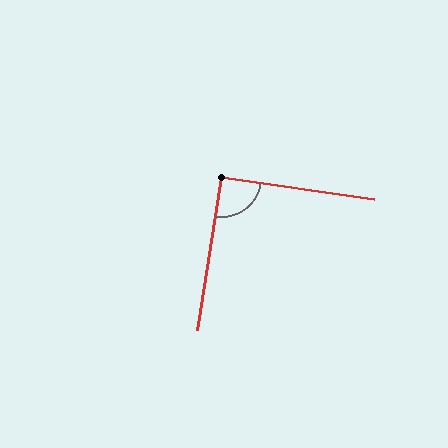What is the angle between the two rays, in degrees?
Approximately 91 degrees.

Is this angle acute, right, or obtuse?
It is approximately a right angle.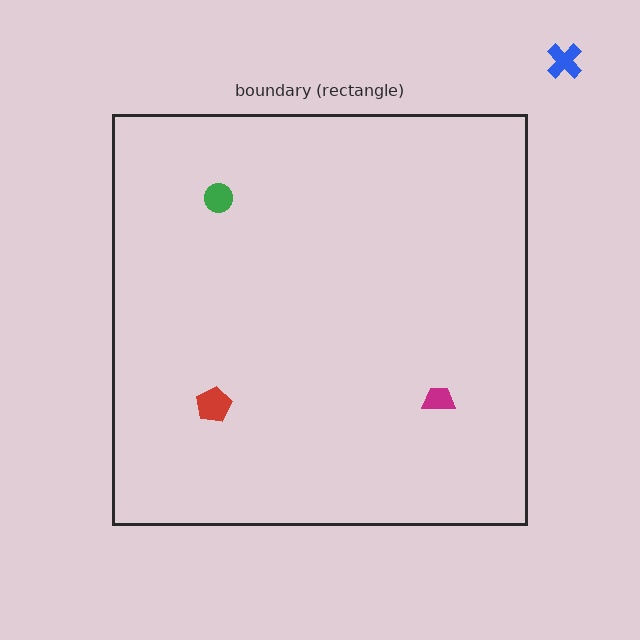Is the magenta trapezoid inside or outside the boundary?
Inside.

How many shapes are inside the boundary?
3 inside, 1 outside.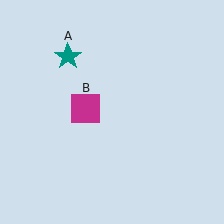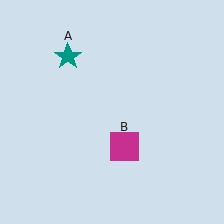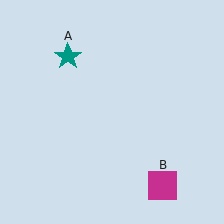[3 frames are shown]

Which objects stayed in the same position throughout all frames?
Teal star (object A) remained stationary.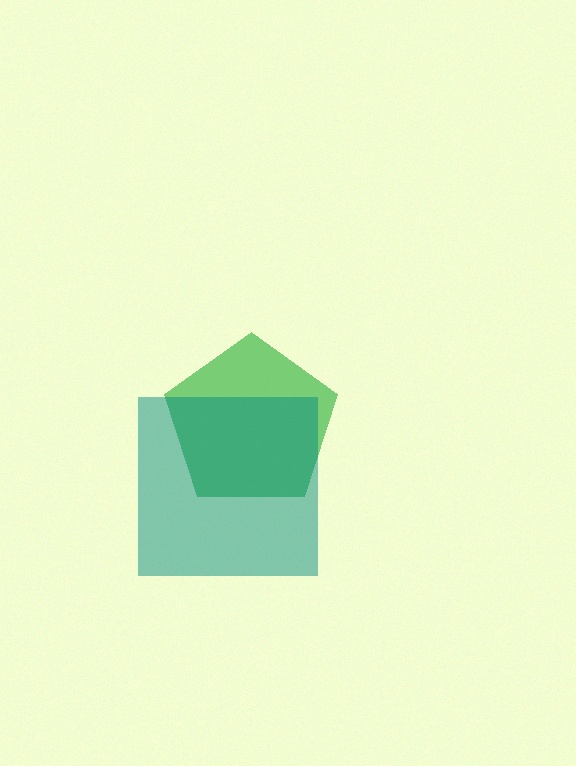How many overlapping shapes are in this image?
There are 2 overlapping shapes in the image.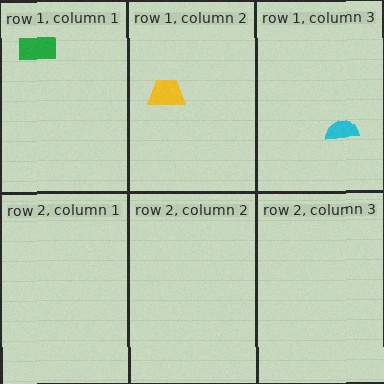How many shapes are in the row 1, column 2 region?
1.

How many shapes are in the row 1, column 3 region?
1.